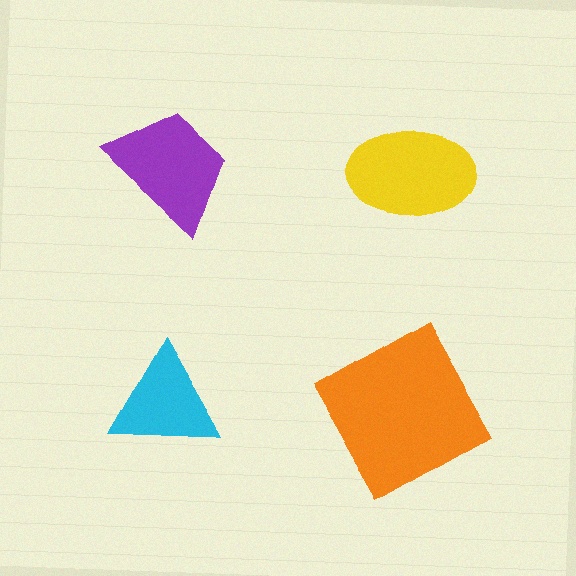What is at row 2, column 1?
A cyan triangle.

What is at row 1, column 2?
A yellow ellipse.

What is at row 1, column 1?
A purple trapezoid.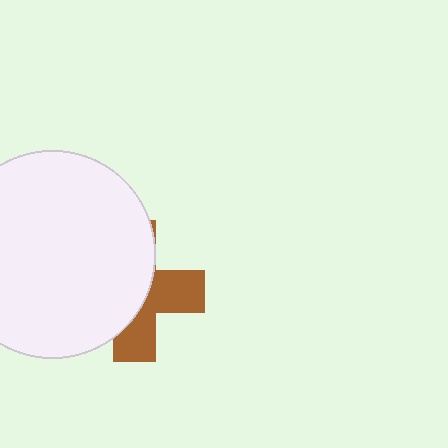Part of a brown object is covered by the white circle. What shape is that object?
It is a cross.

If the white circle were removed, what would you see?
You would see the complete brown cross.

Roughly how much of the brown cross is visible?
A small part of it is visible (roughly 41%).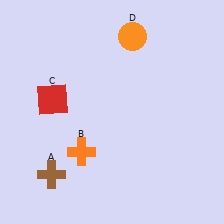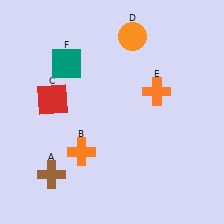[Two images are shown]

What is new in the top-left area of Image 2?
A teal square (F) was added in the top-left area of Image 2.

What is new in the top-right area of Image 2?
An orange cross (E) was added in the top-right area of Image 2.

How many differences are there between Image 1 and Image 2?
There are 2 differences between the two images.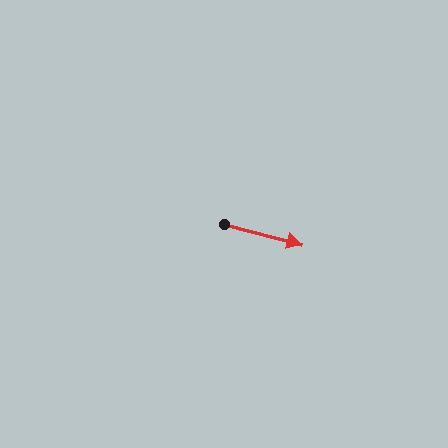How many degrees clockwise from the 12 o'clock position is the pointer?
Approximately 104 degrees.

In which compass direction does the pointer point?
East.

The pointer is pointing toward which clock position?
Roughly 3 o'clock.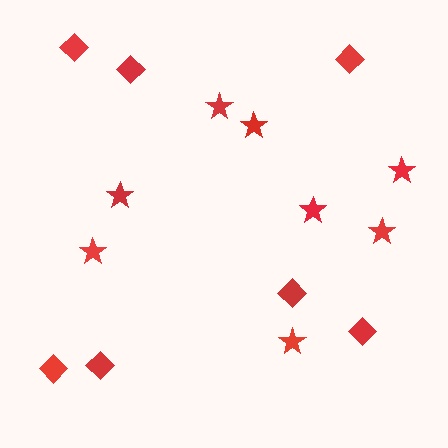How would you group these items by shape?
There are 2 groups: one group of diamonds (7) and one group of stars (8).